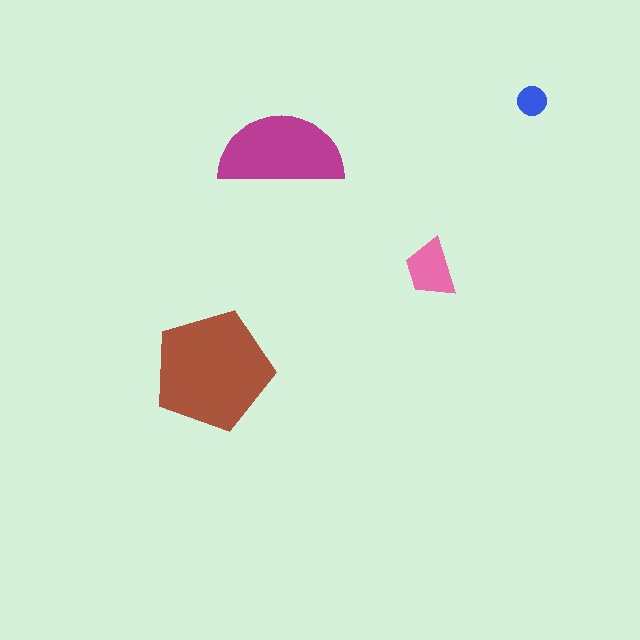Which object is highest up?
The blue circle is topmost.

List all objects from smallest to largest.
The blue circle, the pink trapezoid, the magenta semicircle, the brown pentagon.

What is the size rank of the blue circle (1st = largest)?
4th.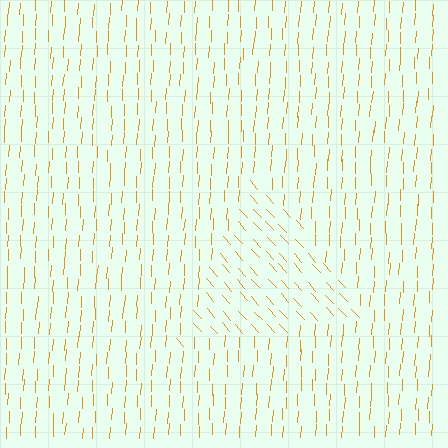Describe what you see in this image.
The image is filled with small orange line segments. A triangle region in the image has lines oriented differently from the surrounding lines, creating a visible texture boundary.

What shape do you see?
I see a triangle.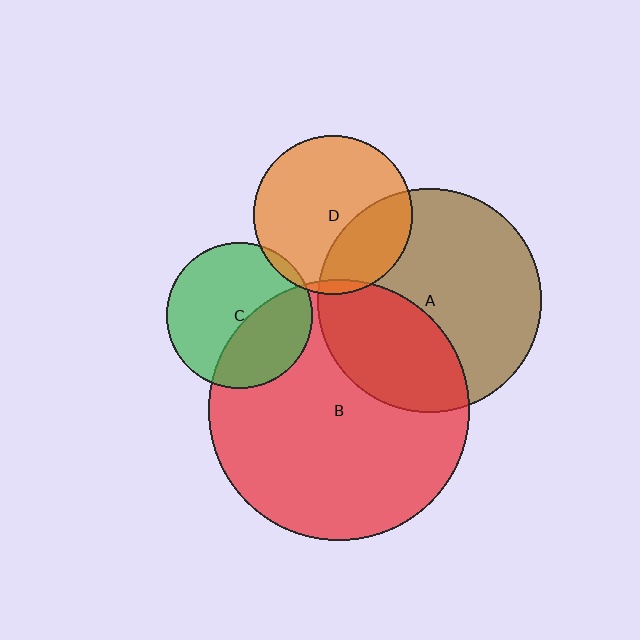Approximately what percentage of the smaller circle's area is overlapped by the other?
Approximately 40%.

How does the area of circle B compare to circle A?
Approximately 1.4 times.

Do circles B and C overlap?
Yes.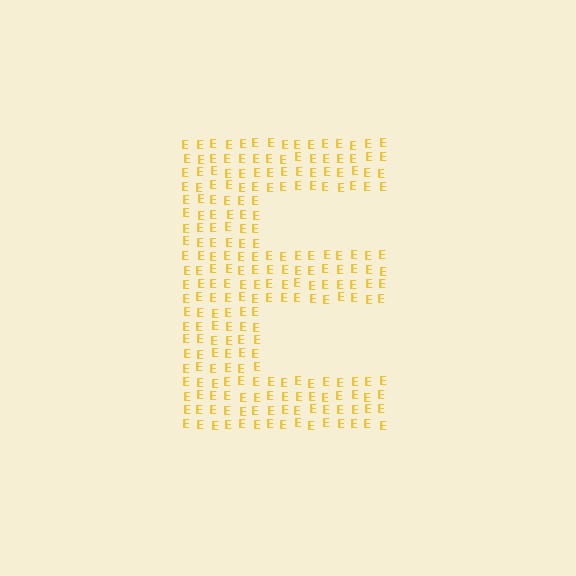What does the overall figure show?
The overall figure shows the letter E.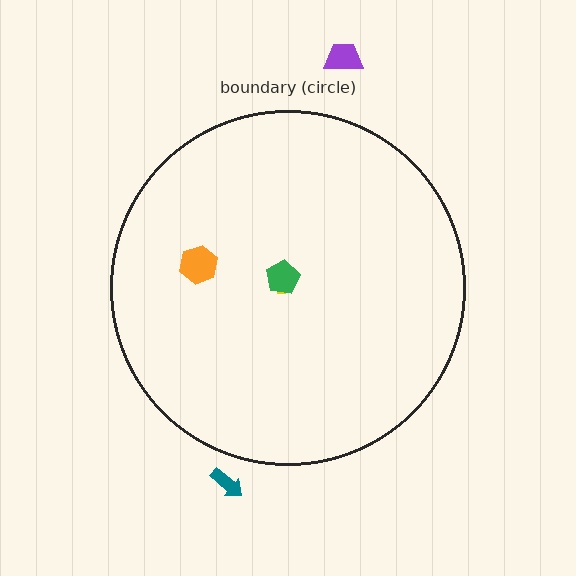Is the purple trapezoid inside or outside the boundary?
Outside.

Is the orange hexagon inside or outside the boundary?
Inside.